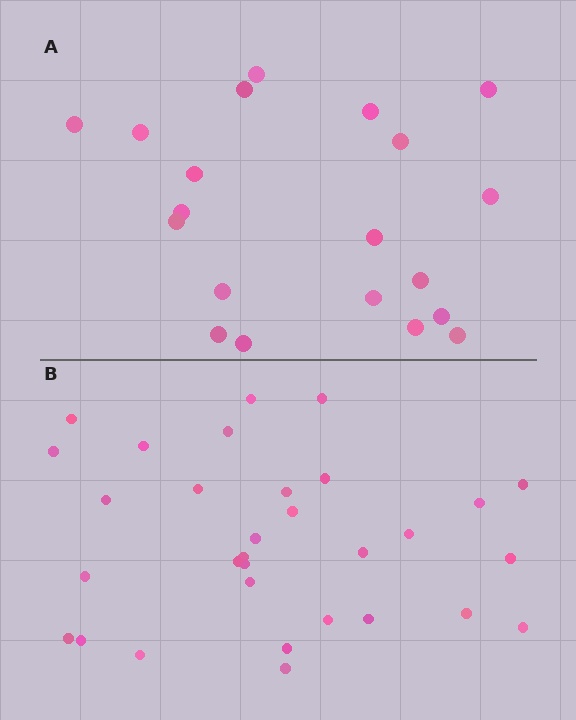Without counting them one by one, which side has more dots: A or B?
Region B (the bottom region) has more dots.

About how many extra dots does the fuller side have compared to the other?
Region B has roughly 12 or so more dots than region A.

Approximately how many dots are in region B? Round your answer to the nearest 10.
About 30 dots. (The exact count is 31, which rounds to 30.)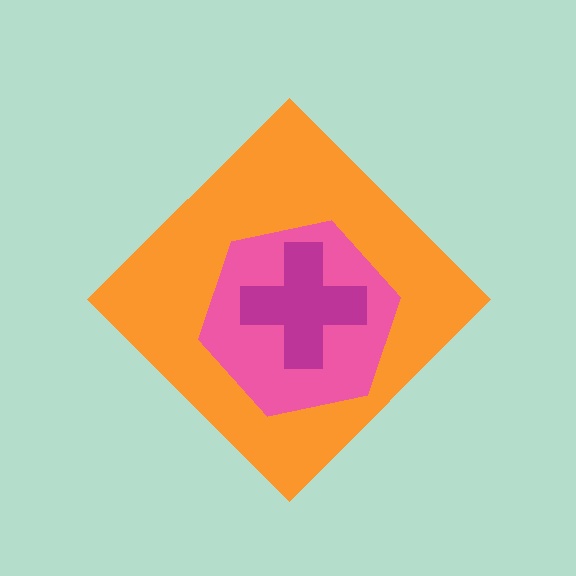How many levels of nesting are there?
3.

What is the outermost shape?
The orange diamond.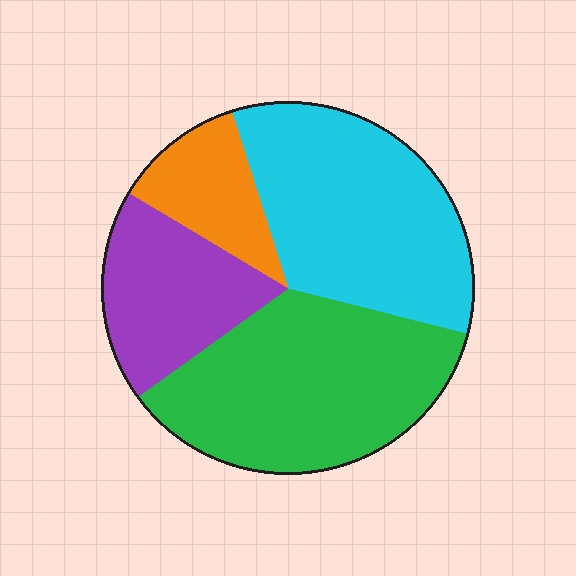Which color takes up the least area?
Orange, at roughly 10%.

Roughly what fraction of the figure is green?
Green takes up about three eighths (3/8) of the figure.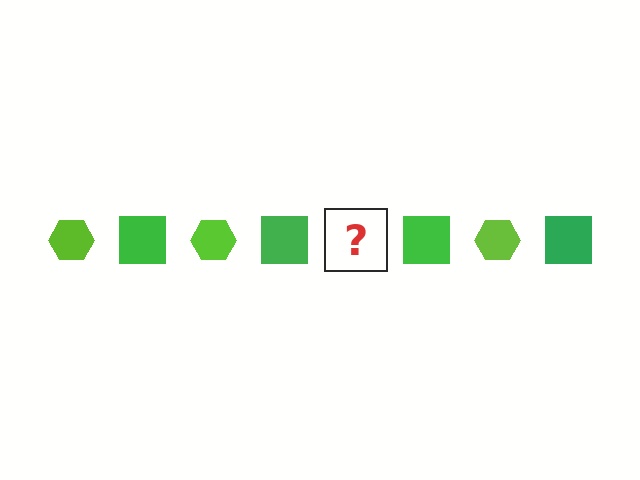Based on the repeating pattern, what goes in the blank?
The blank should be a lime hexagon.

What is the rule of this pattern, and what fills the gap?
The rule is that the pattern alternates between lime hexagon and green square. The gap should be filled with a lime hexagon.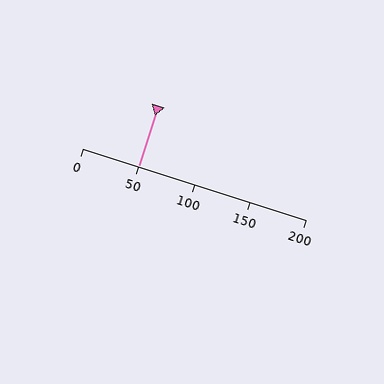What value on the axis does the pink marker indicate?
The marker indicates approximately 50.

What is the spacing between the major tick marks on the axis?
The major ticks are spaced 50 apart.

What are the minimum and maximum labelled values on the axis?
The axis runs from 0 to 200.